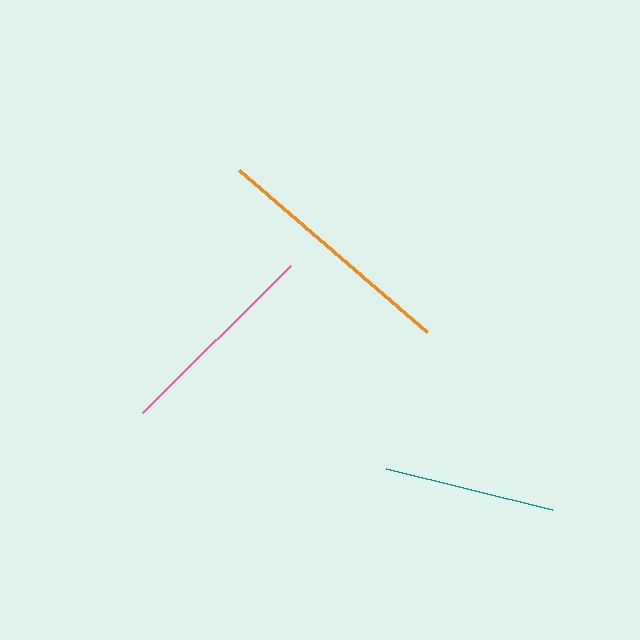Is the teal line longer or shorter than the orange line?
The orange line is longer than the teal line.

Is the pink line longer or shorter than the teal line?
The pink line is longer than the teal line.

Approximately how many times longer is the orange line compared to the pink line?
The orange line is approximately 1.2 times the length of the pink line.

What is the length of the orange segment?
The orange segment is approximately 248 pixels long.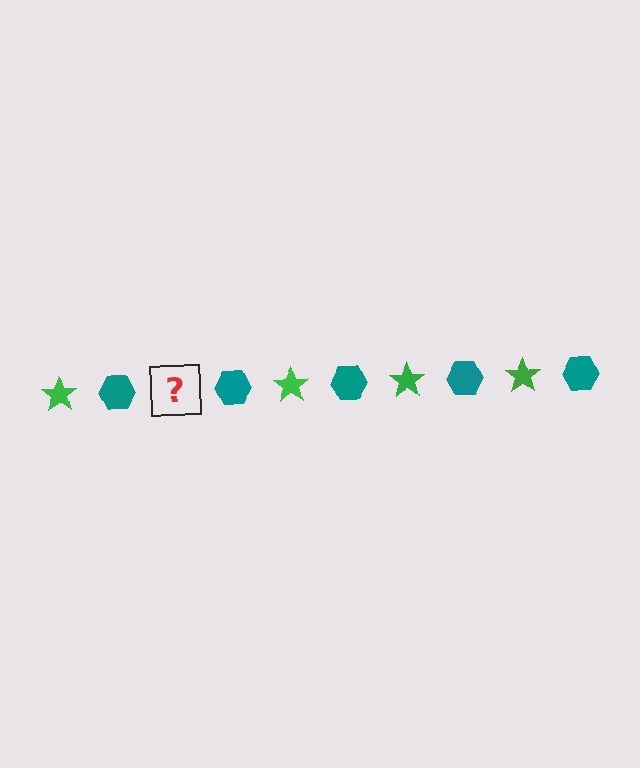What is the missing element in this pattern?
The missing element is a green star.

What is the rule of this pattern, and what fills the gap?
The rule is that the pattern alternates between green star and teal hexagon. The gap should be filled with a green star.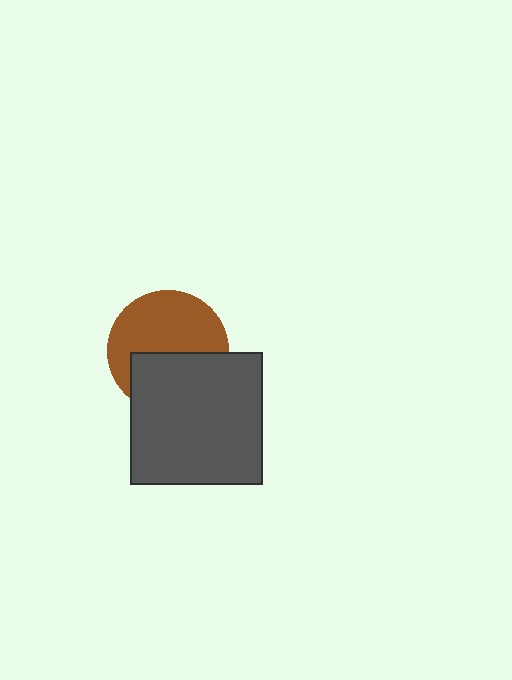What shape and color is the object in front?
The object in front is a dark gray square.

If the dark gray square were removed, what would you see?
You would see the complete brown circle.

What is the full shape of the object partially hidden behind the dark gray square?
The partially hidden object is a brown circle.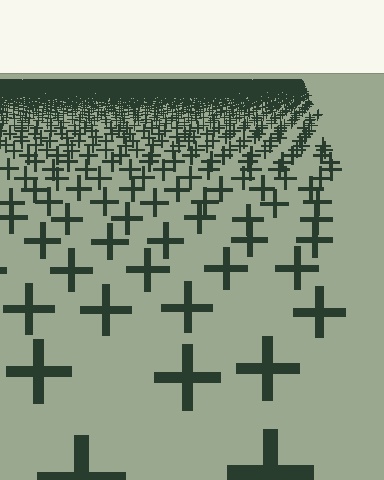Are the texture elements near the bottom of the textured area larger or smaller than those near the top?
Larger. Near the bottom, elements are closer to the viewer and appear at a bigger on-screen size.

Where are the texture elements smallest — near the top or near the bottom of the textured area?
Near the top.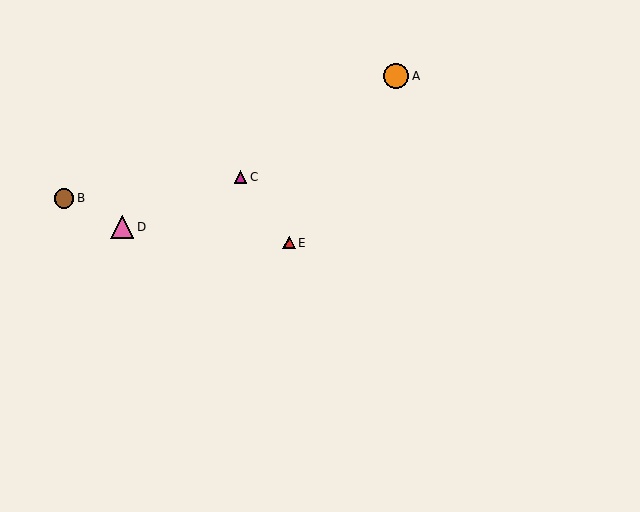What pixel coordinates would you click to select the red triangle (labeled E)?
Click at (289, 243) to select the red triangle E.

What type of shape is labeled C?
Shape C is a magenta triangle.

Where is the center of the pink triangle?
The center of the pink triangle is at (122, 227).